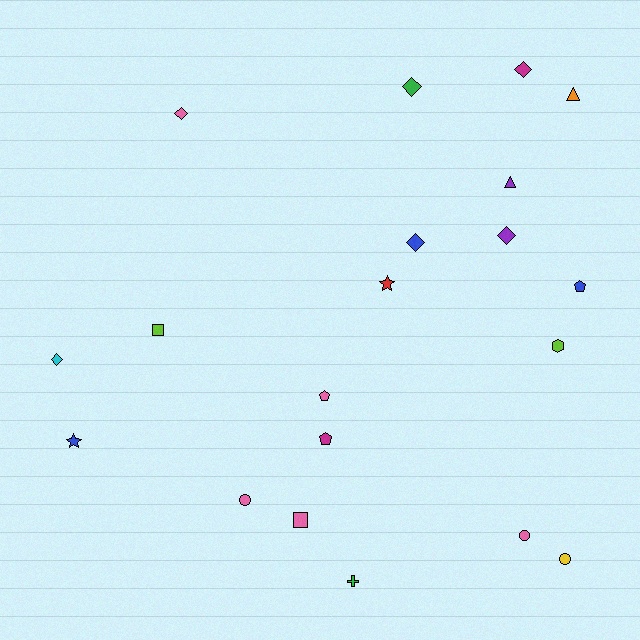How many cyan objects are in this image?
There is 1 cyan object.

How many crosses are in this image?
There is 1 cross.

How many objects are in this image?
There are 20 objects.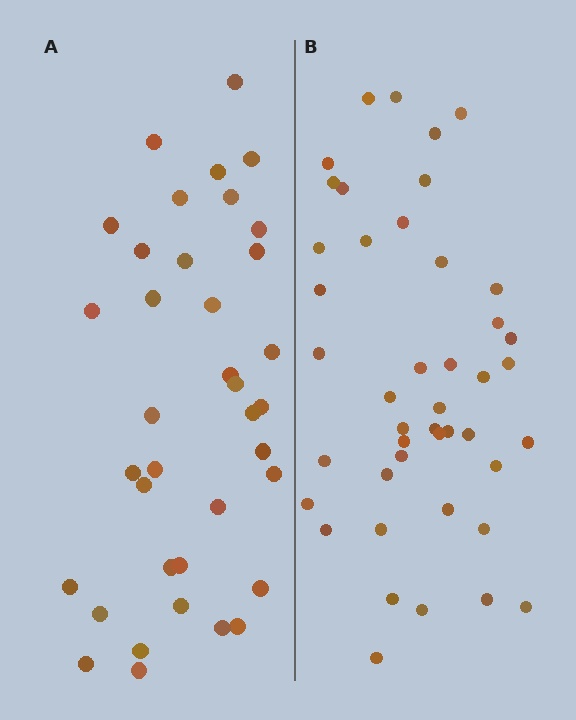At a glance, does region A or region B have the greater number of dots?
Region B (the right region) has more dots.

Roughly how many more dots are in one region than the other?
Region B has roughly 8 or so more dots than region A.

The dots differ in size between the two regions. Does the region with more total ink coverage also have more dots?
No. Region A has more total ink coverage because its dots are larger, but region B actually contains more individual dots. Total area can be misleading — the number of items is what matters here.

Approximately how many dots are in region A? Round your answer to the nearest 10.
About 40 dots. (The exact count is 37, which rounds to 40.)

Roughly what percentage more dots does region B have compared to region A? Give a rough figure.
About 20% more.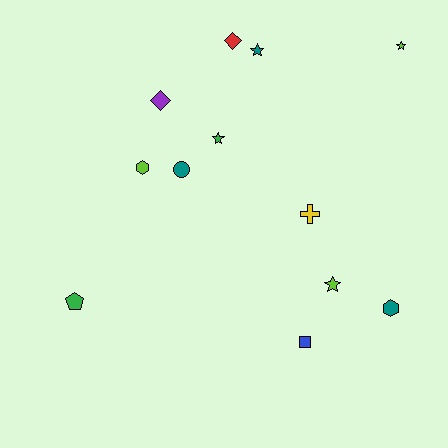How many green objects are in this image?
There are 2 green objects.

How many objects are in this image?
There are 12 objects.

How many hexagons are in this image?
There are 2 hexagons.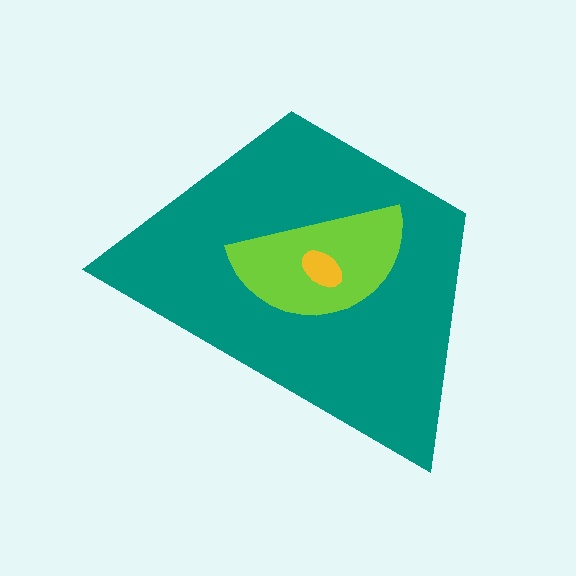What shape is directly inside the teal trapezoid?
The lime semicircle.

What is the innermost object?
The yellow ellipse.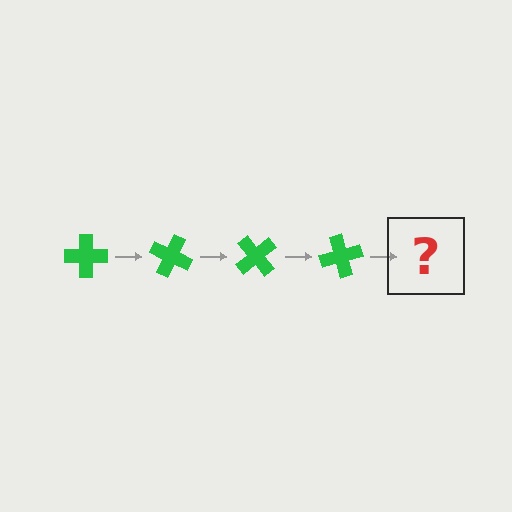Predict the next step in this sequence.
The next step is a green cross rotated 100 degrees.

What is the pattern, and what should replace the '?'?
The pattern is that the cross rotates 25 degrees each step. The '?' should be a green cross rotated 100 degrees.